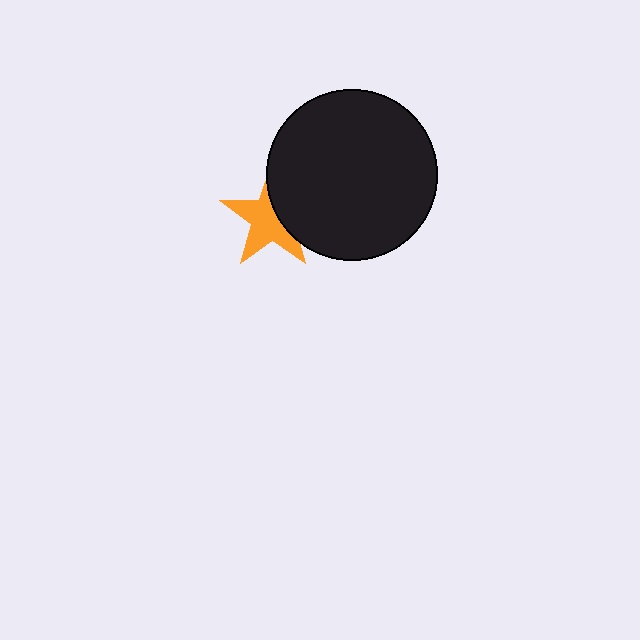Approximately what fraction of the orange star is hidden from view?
Roughly 39% of the orange star is hidden behind the black circle.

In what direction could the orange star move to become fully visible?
The orange star could move left. That would shift it out from behind the black circle entirely.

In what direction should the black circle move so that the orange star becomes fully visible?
The black circle should move right. That is the shortest direction to clear the overlap and leave the orange star fully visible.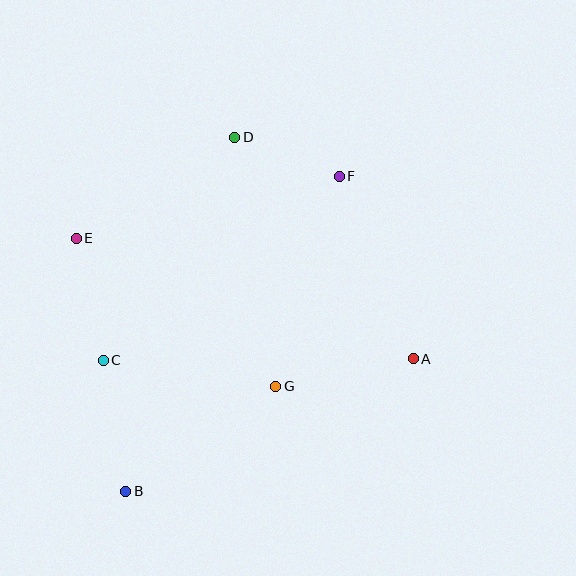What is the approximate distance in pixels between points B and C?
The distance between B and C is approximately 133 pixels.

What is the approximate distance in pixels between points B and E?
The distance between B and E is approximately 258 pixels.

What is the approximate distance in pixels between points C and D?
The distance between C and D is approximately 259 pixels.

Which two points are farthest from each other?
Points B and F are farthest from each other.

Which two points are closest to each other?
Points D and F are closest to each other.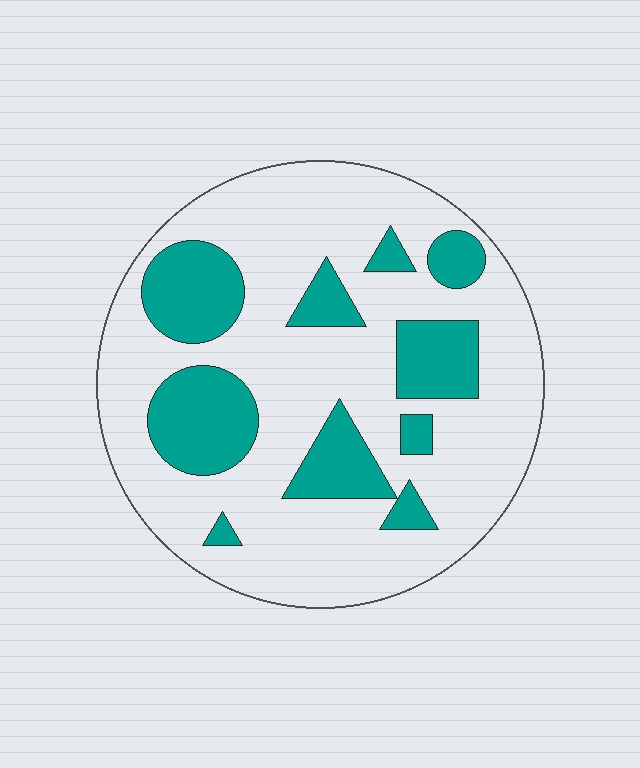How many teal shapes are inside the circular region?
10.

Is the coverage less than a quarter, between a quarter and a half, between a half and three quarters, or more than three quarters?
Between a quarter and a half.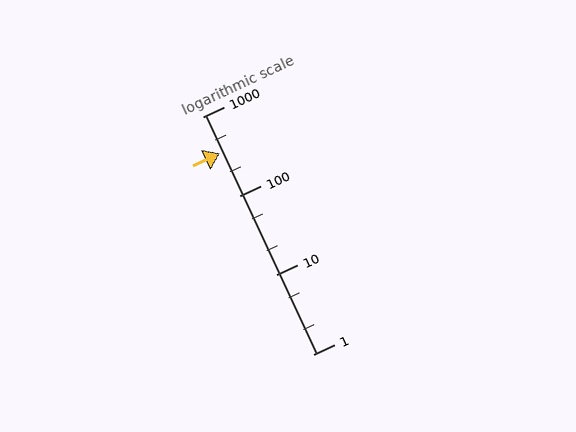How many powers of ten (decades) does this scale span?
The scale spans 3 decades, from 1 to 1000.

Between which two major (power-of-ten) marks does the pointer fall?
The pointer is between 100 and 1000.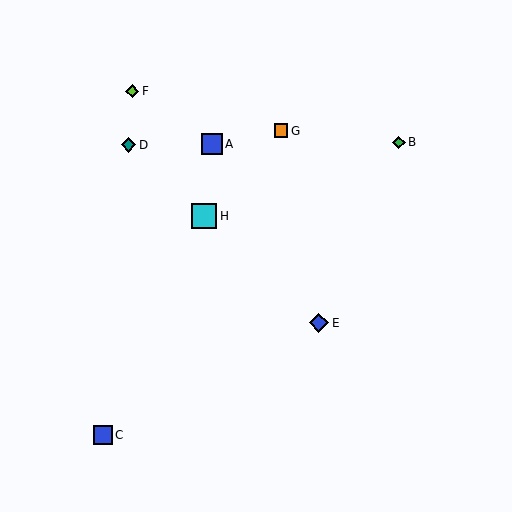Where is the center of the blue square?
The center of the blue square is at (212, 144).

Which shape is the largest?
The cyan square (labeled H) is the largest.